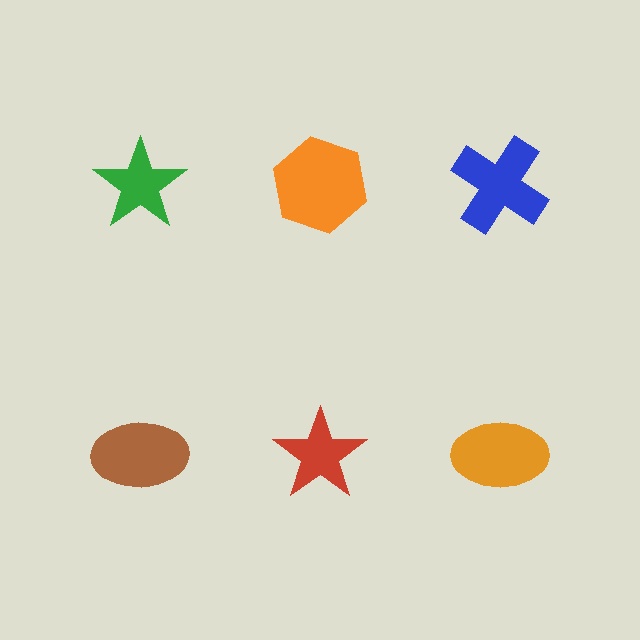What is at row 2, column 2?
A red star.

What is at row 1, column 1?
A green star.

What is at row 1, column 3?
A blue cross.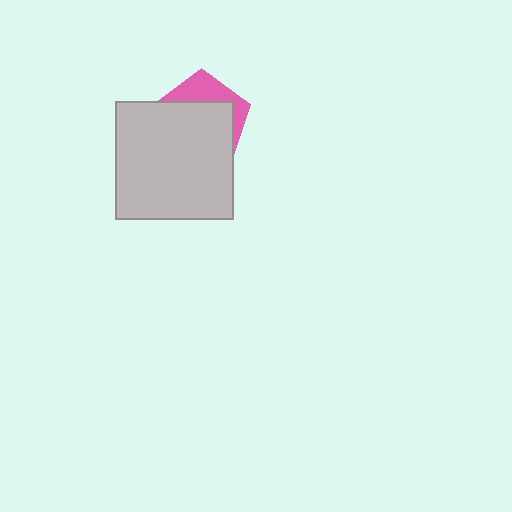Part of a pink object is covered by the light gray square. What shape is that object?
It is a pentagon.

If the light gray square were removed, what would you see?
You would see the complete pink pentagon.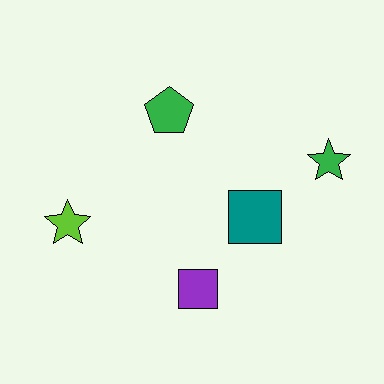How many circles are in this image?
There are no circles.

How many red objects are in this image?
There are no red objects.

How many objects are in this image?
There are 5 objects.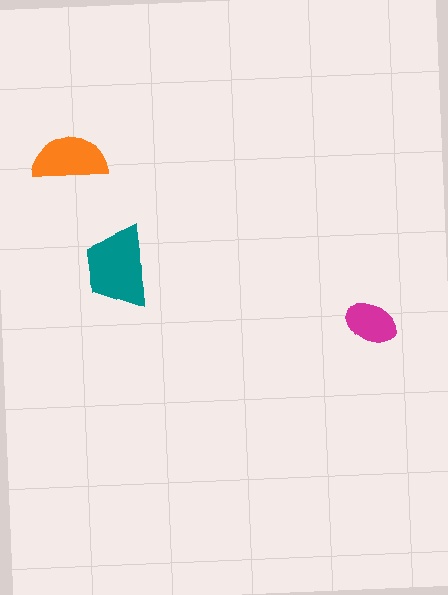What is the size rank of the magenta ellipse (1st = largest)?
3rd.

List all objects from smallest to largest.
The magenta ellipse, the orange semicircle, the teal trapezoid.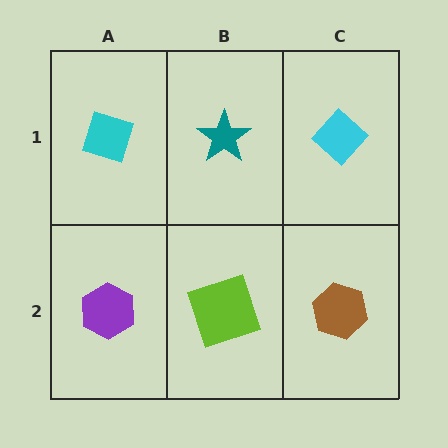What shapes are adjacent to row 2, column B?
A teal star (row 1, column B), a purple hexagon (row 2, column A), a brown hexagon (row 2, column C).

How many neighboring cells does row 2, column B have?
3.